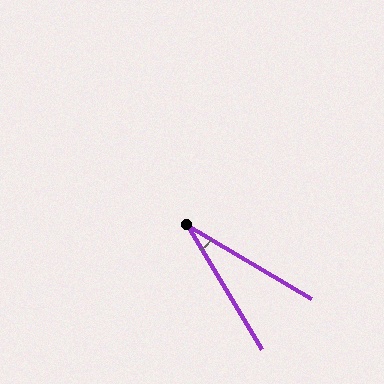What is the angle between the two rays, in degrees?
Approximately 28 degrees.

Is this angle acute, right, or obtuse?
It is acute.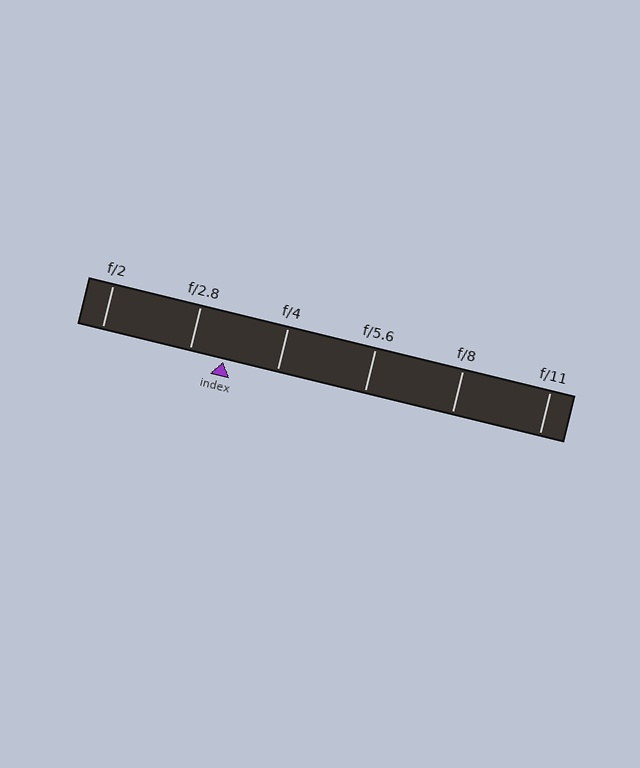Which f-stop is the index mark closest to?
The index mark is closest to f/2.8.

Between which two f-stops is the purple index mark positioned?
The index mark is between f/2.8 and f/4.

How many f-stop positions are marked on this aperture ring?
There are 6 f-stop positions marked.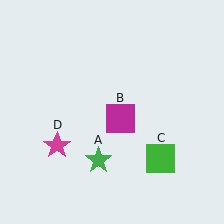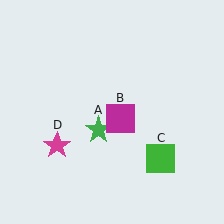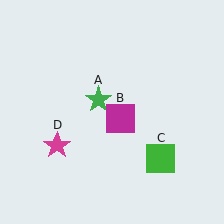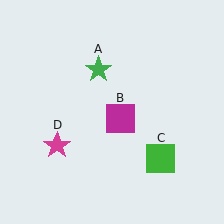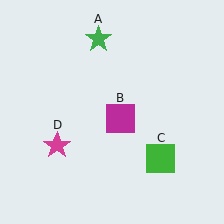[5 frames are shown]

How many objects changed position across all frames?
1 object changed position: green star (object A).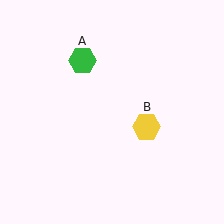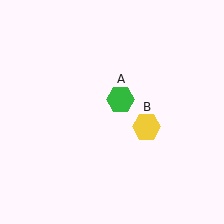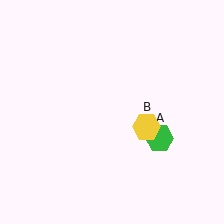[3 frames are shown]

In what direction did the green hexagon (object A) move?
The green hexagon (object A) moved down and to the right.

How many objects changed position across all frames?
1 object changed position: green hexagon (object A).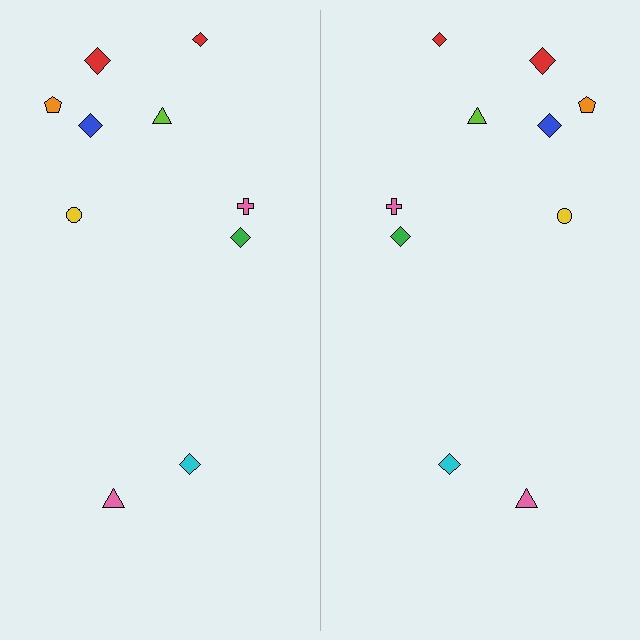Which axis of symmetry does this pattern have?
The pattern has a vertical axis of symmetry running through the center of the image.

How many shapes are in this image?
There are 20 shapes in this image.